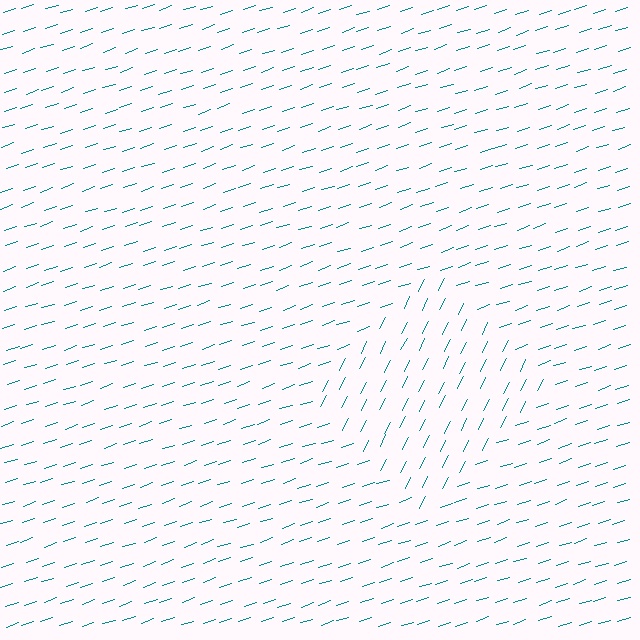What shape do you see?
I see a diamond.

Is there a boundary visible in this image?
Yes, there is a texture boundary formed by a change in line orientation.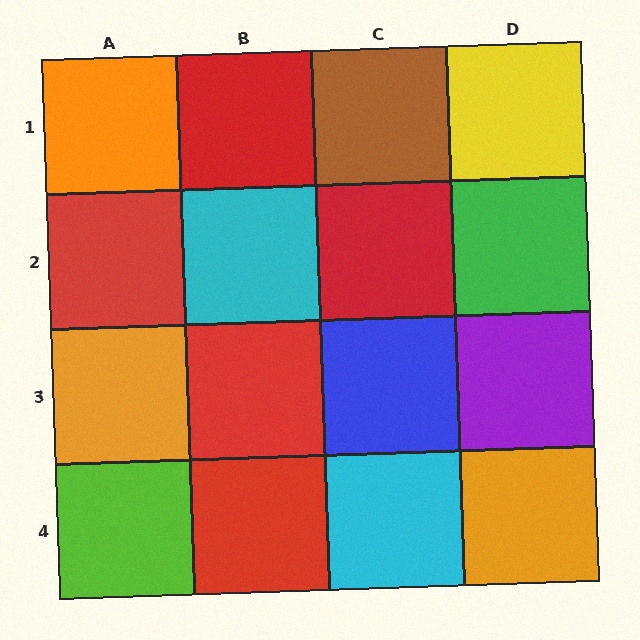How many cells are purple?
1 cell is purple.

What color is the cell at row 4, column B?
Red.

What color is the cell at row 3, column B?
Red.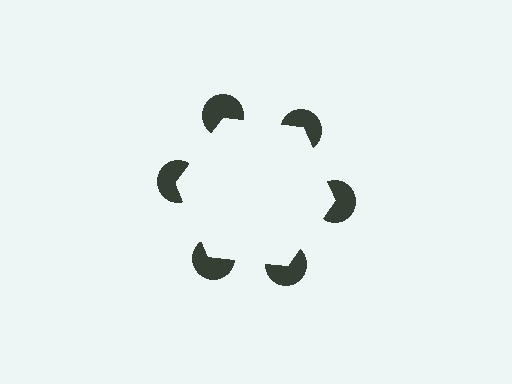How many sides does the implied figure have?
6 sides.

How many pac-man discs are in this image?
There are 6 — one at each vertex of the illusory hexagon.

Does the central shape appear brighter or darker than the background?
It typically appears slightly brighter than the background, even though no actual brightness change is drawn.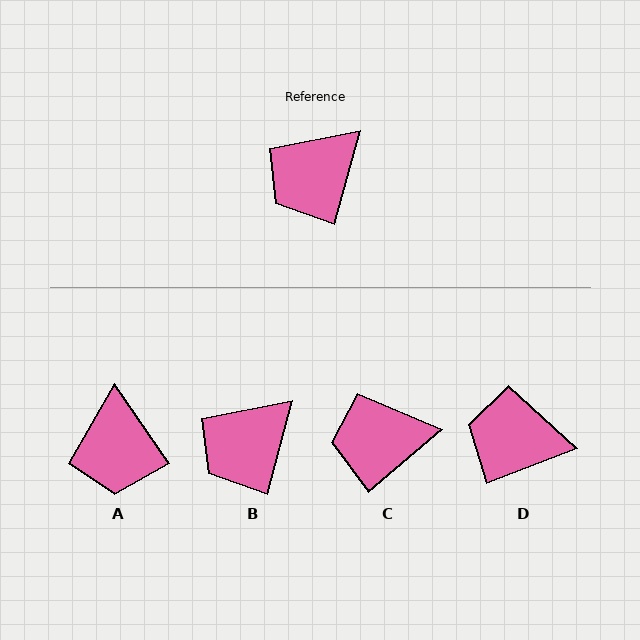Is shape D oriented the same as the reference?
No, it is off by about 53 degrees.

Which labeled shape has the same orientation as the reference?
B.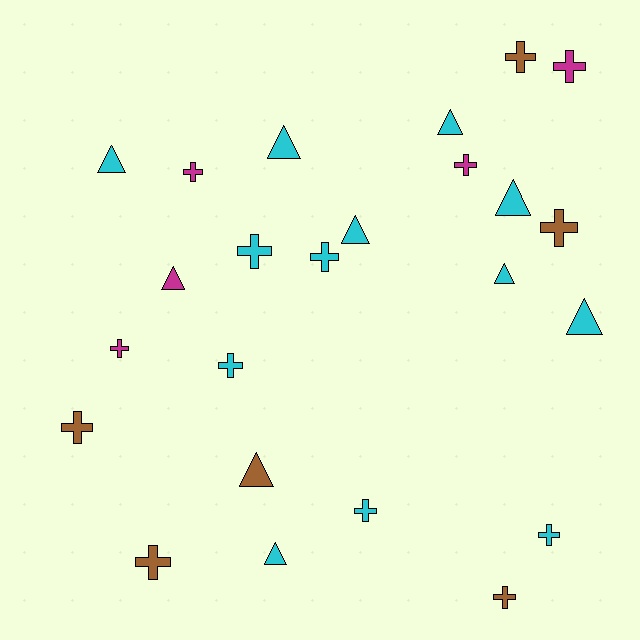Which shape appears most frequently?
Cross, with 14 objects.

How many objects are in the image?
There are 24 objects.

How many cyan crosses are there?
There are 5 cyan crosses.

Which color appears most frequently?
Cyan, with 13 objects.